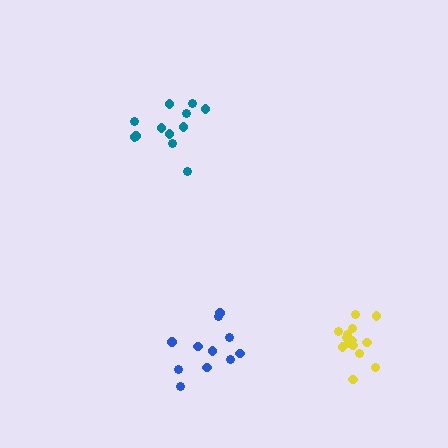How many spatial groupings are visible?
There are 3 spatial groupings.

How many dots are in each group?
Group 1: 12 dots, Group 2: 14 dots, Group 3: 11 dots (37 total).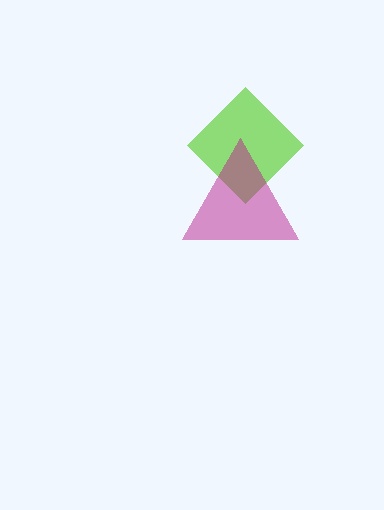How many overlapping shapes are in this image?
There are 2 overlapping shapes in the image.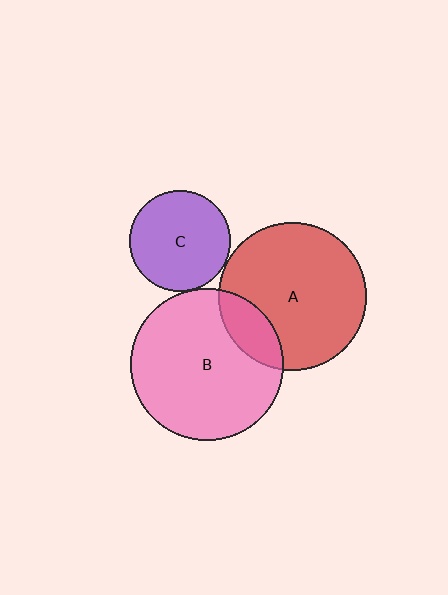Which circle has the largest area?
Circle B (pink).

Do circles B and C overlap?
Yes.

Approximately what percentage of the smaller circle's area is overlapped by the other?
Approximately 5%.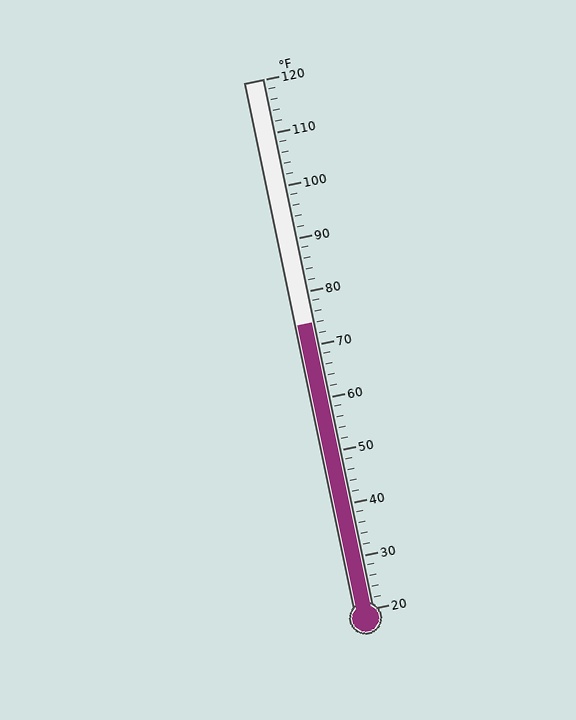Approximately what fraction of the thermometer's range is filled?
The thermometer is filled to approximately 55% of its range.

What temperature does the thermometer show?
The thermometer shows approximately 74°F.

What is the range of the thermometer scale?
The thermometer scale ranges from 20°F to 120°F.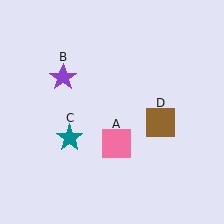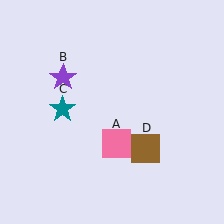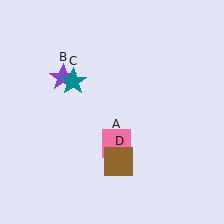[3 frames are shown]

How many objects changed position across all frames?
2 objects changed position: teal star (object C), brown square (object D).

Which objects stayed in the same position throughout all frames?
Pink square (object A) and purple star (object B) remained stationary.